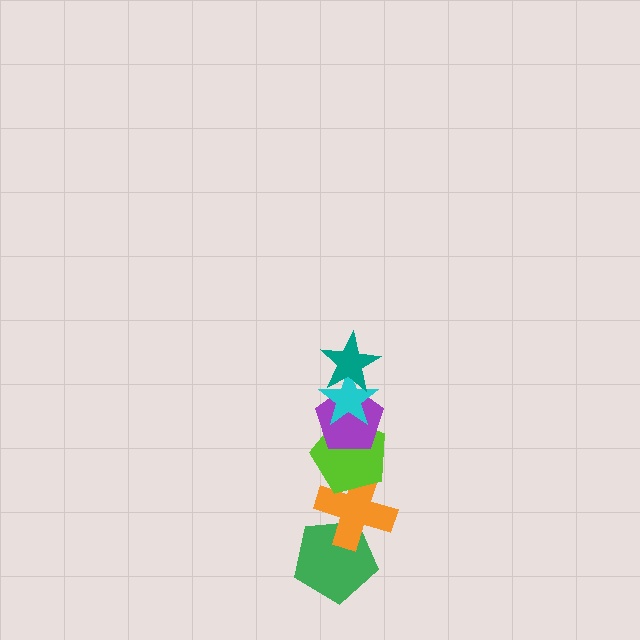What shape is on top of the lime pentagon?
The purple pentagon is on top of the lime pentagon.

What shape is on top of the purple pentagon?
The cyan star is on top of the purple pentagon.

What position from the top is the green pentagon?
The green pentagon is 6th from the top.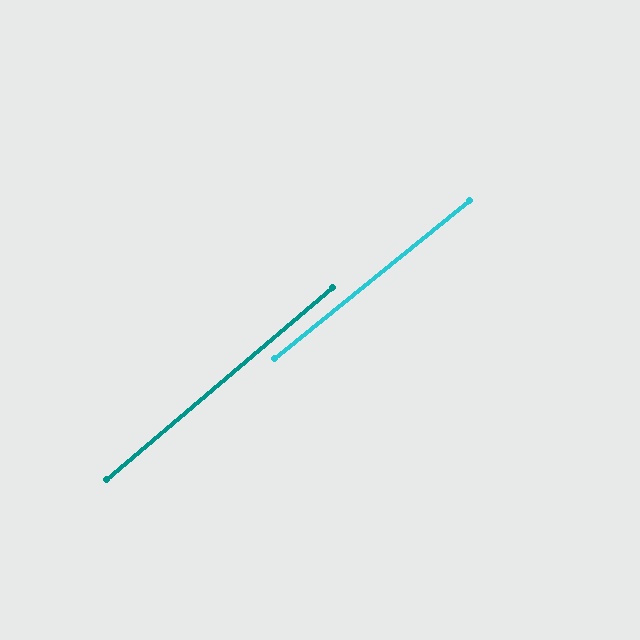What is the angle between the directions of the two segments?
Approximately 1 degree.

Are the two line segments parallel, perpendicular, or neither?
Parallel — their directions differ by only 1.5°.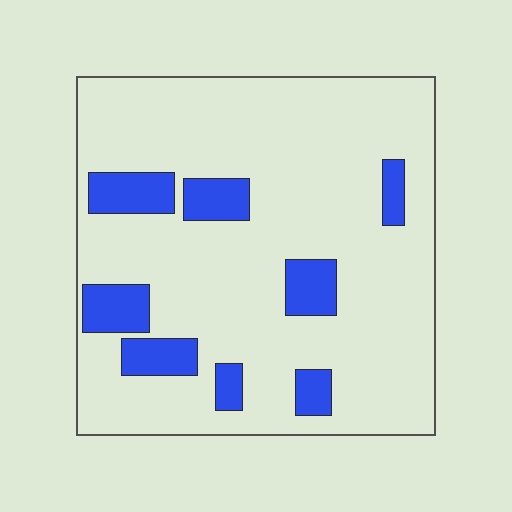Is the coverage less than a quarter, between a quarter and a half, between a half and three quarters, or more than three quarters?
Less than a quarter.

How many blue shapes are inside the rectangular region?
8.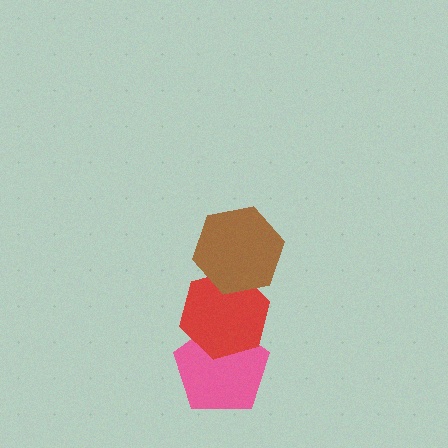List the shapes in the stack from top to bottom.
From top to bottom: the brown hexagon, the red hexagon, the pink pentagon.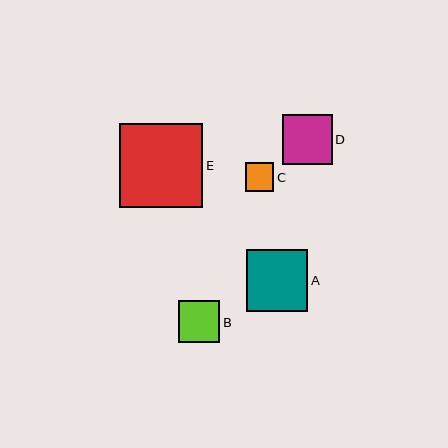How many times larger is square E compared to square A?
Square E is approximately 1.4 times the size of square A.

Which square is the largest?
Square E is the largest with a size of approximately 84 pixels.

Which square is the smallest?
Square C is the smallest with a size of approximately 29 pixels.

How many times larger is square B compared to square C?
Square B is approximately 1.4 times the size of square C.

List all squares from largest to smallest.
From largest to smallest: E, A, D, B, C.